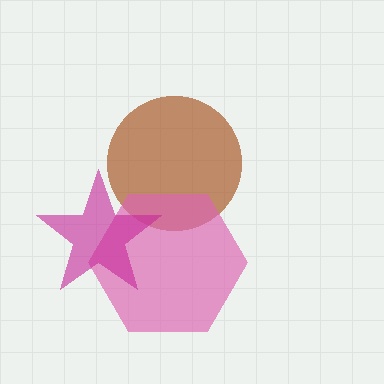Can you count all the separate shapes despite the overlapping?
Yes, there are 3 separate shapes.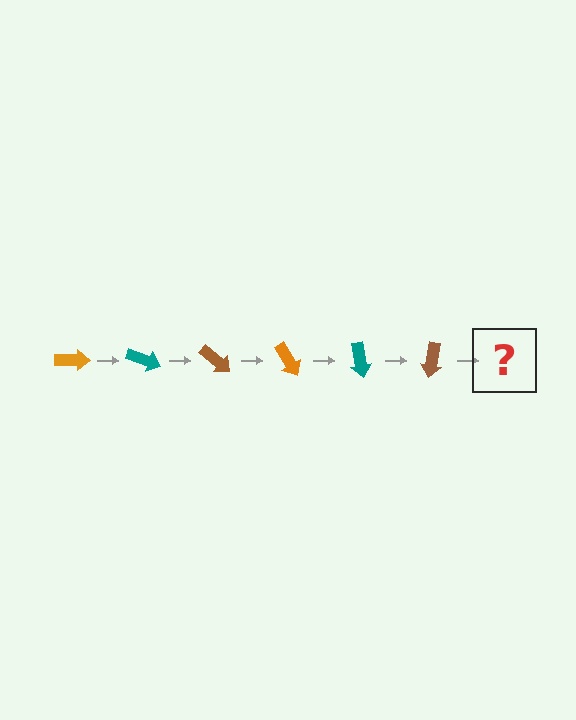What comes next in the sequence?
The next element should be an orange arrow, rotated 120 degrees from the start.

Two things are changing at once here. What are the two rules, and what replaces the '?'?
The two rules are that it rotates 20 degrees each step and the color cycles through orange, teal, and brown. The '?' should be an orange arrow, rotated 120 degrees from the start.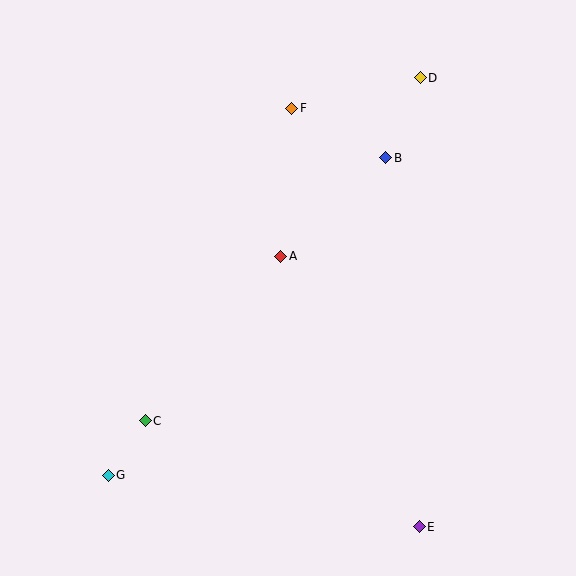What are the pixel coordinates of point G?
Point G is at (108, 475).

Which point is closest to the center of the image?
Point A at (281, 256) is closest to the center.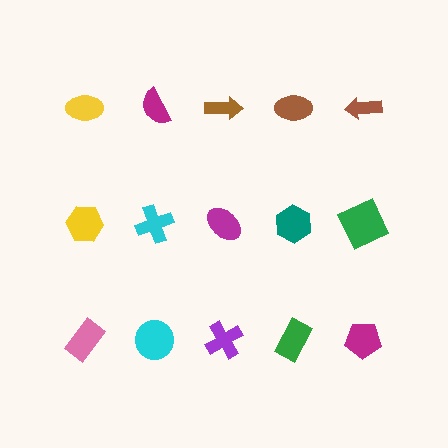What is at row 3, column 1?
A pink rectangle.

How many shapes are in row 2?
5 shapes.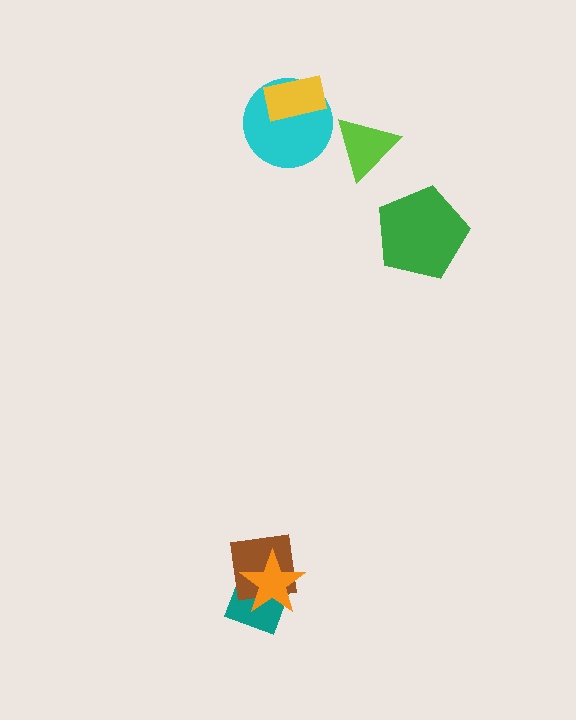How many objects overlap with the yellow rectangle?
1 object overlaps with the yellow rectangle.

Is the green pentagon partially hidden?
No, no other shape covers it.